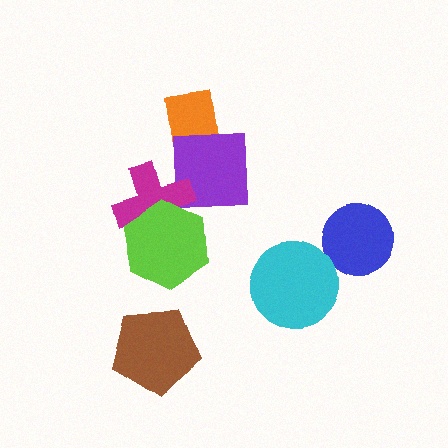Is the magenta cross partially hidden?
Yes, it is partially covered by another shape.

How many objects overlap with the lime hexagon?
1 object overlaps with the lime hexagon.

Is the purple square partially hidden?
Yes, it is partially covered by another shape.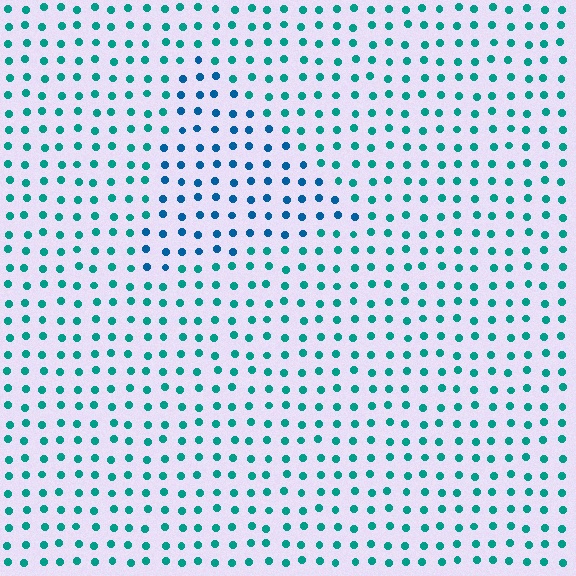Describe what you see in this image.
The image is filled with small teal elements in a uniform arrangement. A triangle-shaped region is visible where the elements are tinted to a slightly different hue, forming a subtle color boundary.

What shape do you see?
I see a triangle.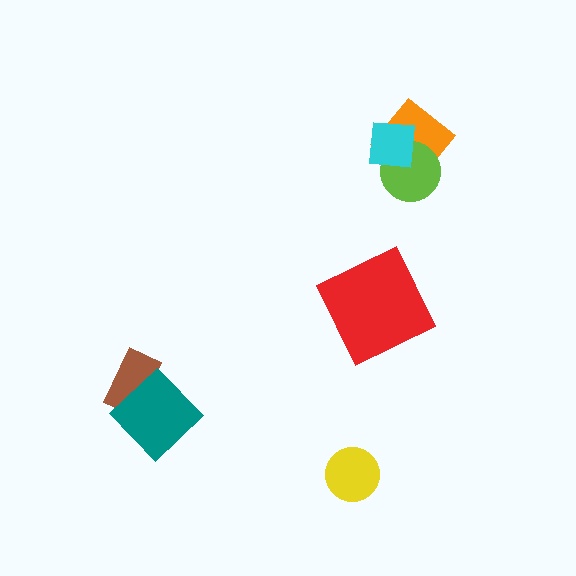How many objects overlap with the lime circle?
2 objects overlap with the lime circle.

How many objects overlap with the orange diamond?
2 objects overlap with the orange diamond.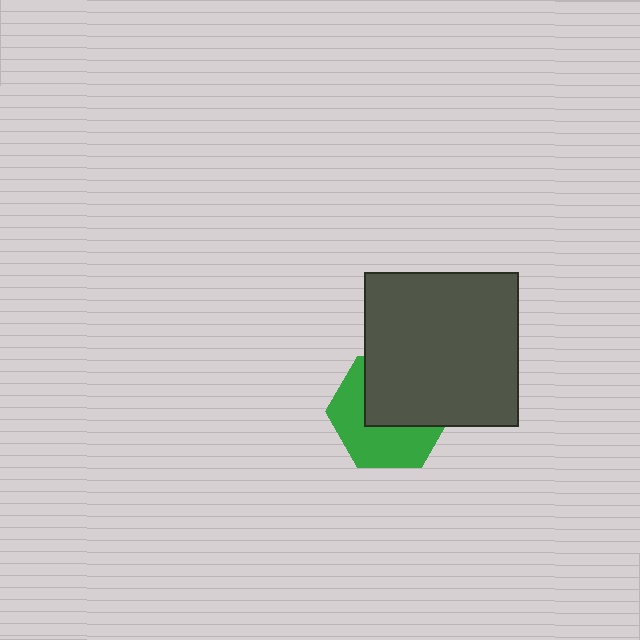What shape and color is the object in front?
The object in front is a dark gray square.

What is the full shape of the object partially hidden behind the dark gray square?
The partially hidden object is a green hexagon.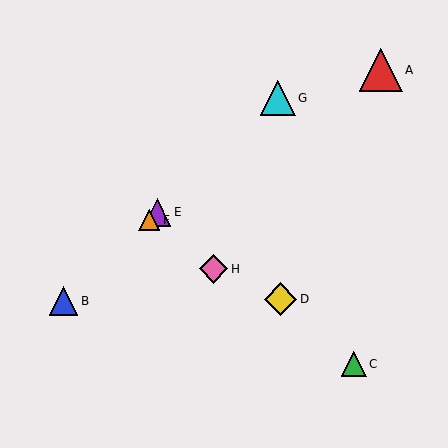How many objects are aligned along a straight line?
4 objects (B, E, F, G) are aligned along a straight line.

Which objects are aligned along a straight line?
Objects B, E, F, G are aligned along a straight line.